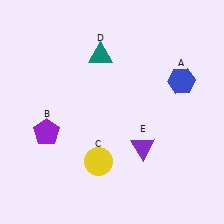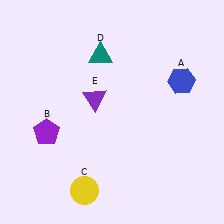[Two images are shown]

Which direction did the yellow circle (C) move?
The yellow circle (C) moved down.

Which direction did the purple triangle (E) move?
The purple triangle (E) moved up.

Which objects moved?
The objects that moved are: the yellow circle (C), the purple triangle (E).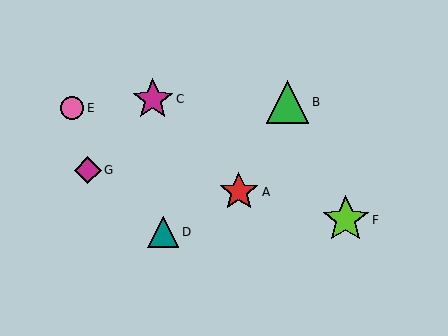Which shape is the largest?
The lime star (labeled F) is the largest.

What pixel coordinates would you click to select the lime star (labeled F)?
Click at (346, 220) to select the lime star F.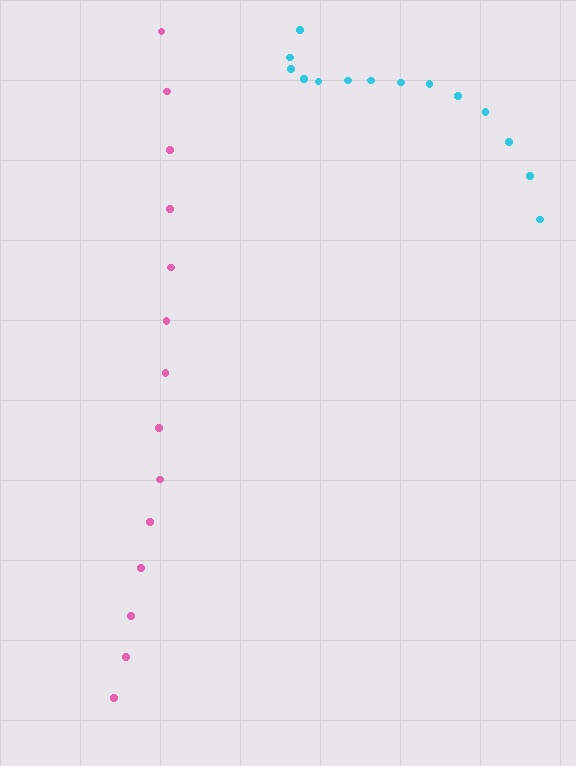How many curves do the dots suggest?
There are 2 distinct paths.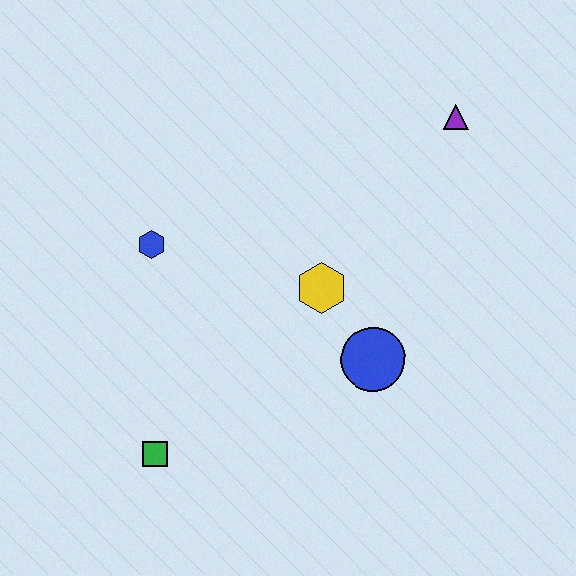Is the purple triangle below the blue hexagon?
No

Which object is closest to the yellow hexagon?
The blue circle is closest to the yellow hexagon.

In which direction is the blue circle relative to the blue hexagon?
The blue circle is to the right of the blue hexagon.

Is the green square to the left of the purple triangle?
Yes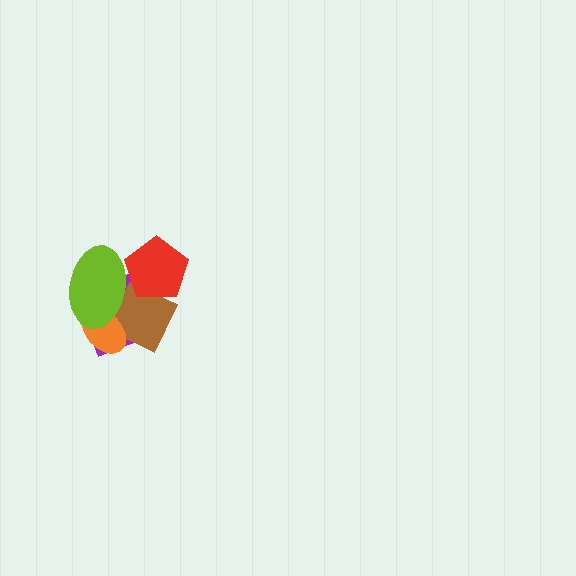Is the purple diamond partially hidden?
Yes, it is partially covered by another shape.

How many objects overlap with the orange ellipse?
3 objects overlap with the orange ellipse.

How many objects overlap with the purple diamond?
4 objects overlap with the purple diamond.